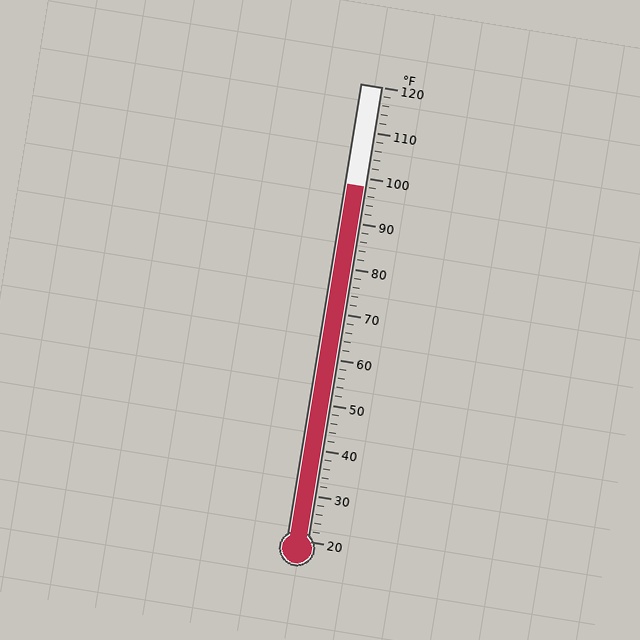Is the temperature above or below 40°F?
The temperature is above 40°F.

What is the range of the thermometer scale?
The thermometer scale ranges from 20°F to 120°F.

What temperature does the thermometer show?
The thermometer shows approximately 98°F.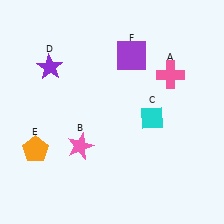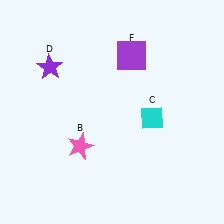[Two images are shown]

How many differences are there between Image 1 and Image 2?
There are 2 differences between the two images.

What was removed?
The pink cross (A), the orange pentagon (E) were removed in Image 2.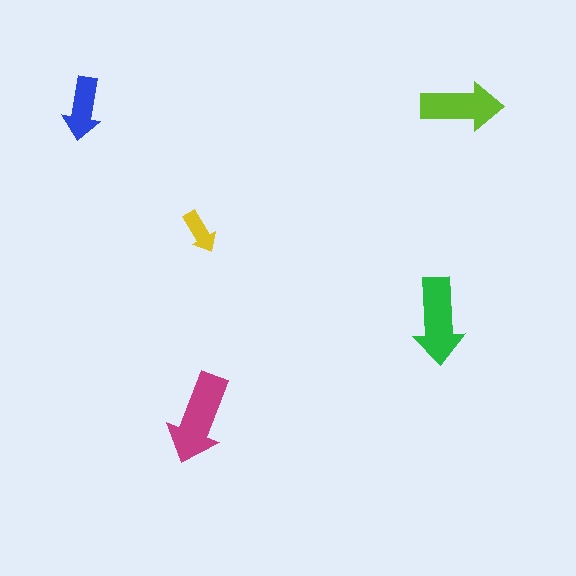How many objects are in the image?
There are 5 objects in the image.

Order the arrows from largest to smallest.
the magenta one, the green one, the lime one, the blue one, the yellow one.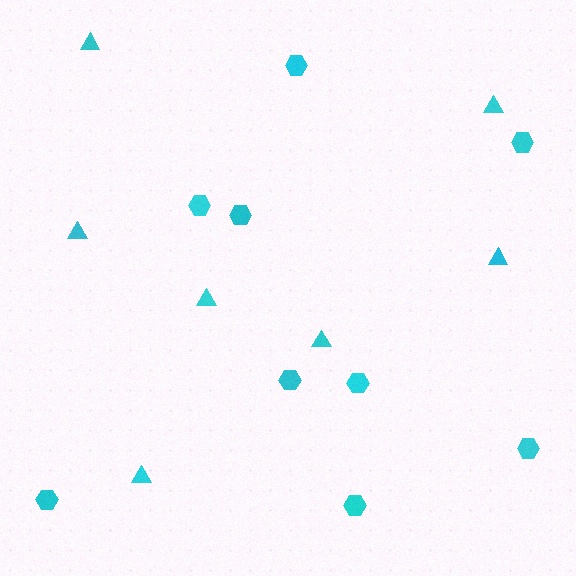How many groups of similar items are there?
There are 2 groups: one group of hexagons (9) and one group of triangles (7).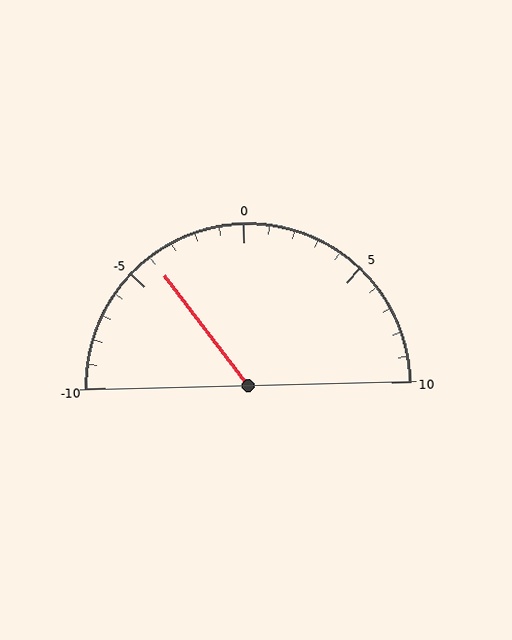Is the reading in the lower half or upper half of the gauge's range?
The reading is in the lower half of the range (-10 to 10).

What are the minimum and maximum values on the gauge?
The gauge ranges from -10 to 10.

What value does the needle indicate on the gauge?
The needle indicates approximately -4.